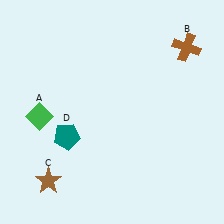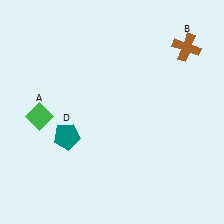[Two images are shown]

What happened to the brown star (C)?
The brown star (C) was removed in Image 2. It was in the bottom-left area of Image 1.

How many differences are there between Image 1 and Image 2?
There is 1 difference between the two images.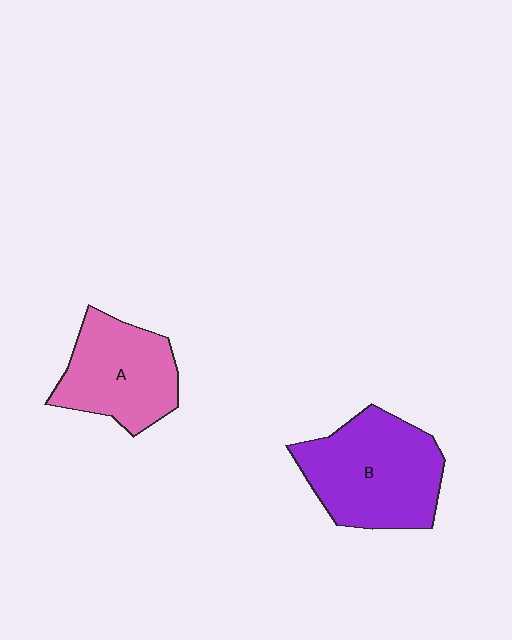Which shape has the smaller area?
Shape A (pink).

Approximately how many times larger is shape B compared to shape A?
Approximately 1.3 times.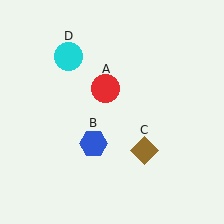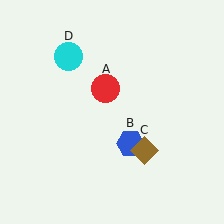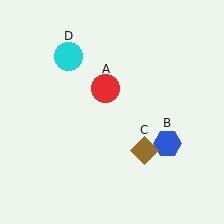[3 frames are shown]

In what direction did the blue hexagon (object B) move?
The blue hexagon (object B) moved right.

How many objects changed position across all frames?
1 object changed position: blue hexagon (object B).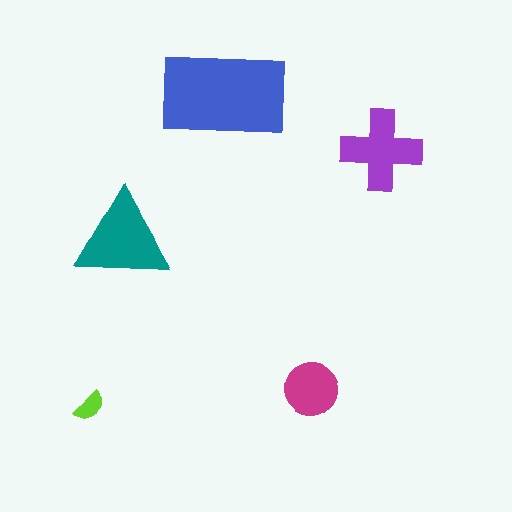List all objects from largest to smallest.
The blue rectangle, the teal triangle, the purple cross, the magenta circle, the lime semicircle.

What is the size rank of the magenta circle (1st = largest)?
4th.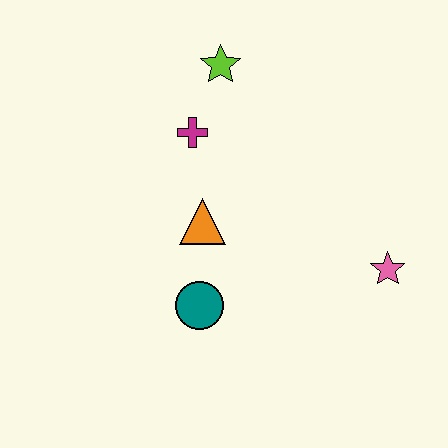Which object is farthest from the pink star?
The lime star is farthest from the pink star.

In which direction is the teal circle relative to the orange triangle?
The teal circle is below the orange triangle.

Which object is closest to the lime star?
The magenta cross is closest to the lime star.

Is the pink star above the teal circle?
Yes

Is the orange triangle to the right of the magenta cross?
Yes